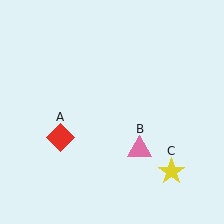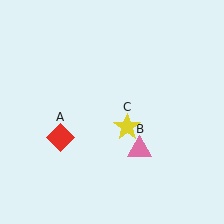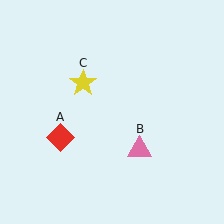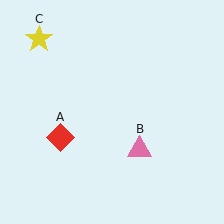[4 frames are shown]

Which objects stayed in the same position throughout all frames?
Red diamond (object A) and pink triangle (object B) remained stationary.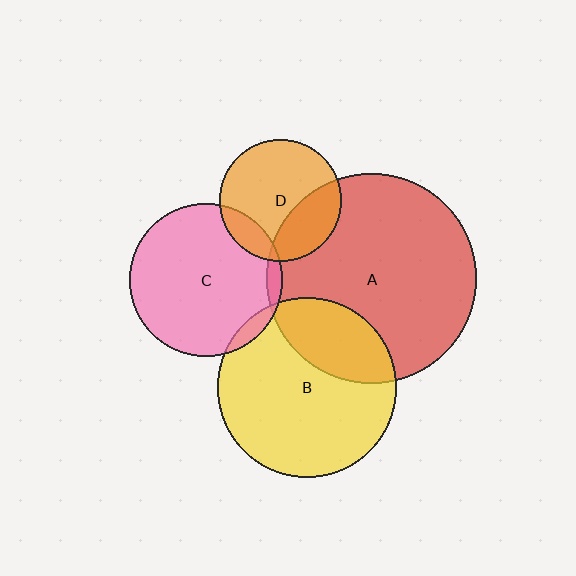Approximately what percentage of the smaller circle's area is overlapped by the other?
Approximately 15%.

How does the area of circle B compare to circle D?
Approximately 2.2 times.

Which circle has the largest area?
Circle A (red).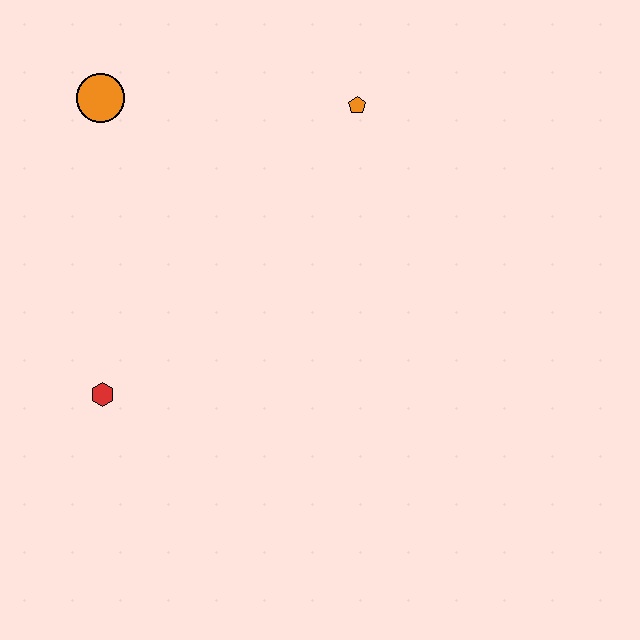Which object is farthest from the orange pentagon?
The red hexagon is farthest from the orange pentagon.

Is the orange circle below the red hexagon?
No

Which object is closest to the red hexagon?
The orange circle is closest to the red hexagon.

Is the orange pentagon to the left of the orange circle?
No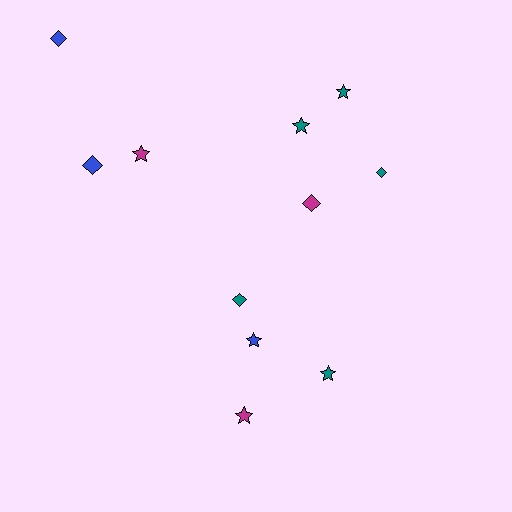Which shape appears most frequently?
Star, with 6 objects.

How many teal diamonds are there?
There are 2 teal diamonds.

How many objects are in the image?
There are 11 objects.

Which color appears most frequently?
Teal, with 5 objects.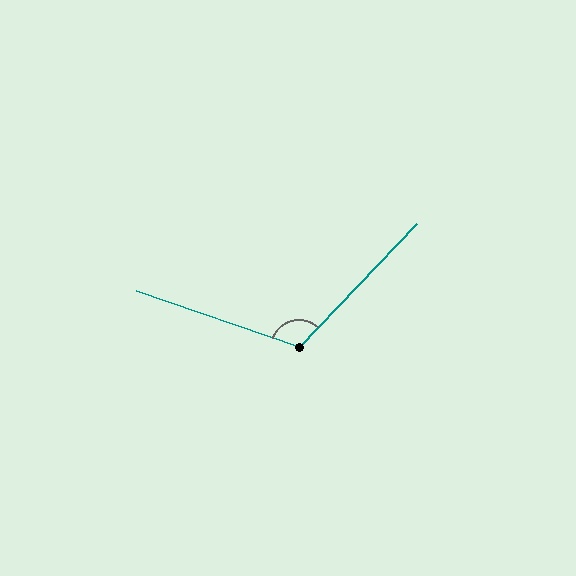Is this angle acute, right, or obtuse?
It is obtuse.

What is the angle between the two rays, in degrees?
Approximately 115 degrees.